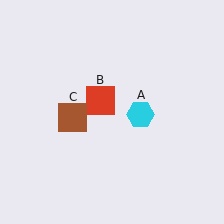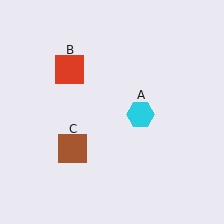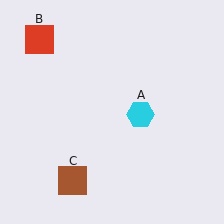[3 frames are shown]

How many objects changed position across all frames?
2 objects changed position: red square (object B), brown square (object C).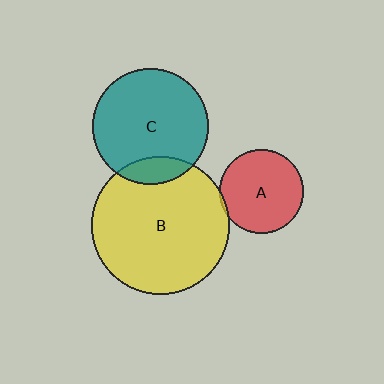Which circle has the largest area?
Circle B (yellow).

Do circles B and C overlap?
Yes.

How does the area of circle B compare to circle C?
Approximately 1.4 times.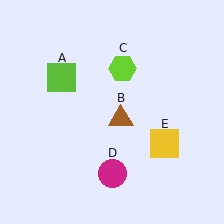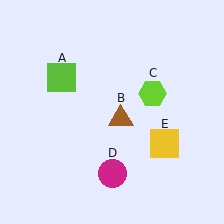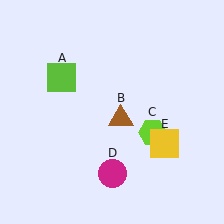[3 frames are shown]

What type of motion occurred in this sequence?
The lime hexagon (object C) rotated clockwise around the center of the scene.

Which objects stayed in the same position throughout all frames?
Lime square (object A) and brown triangle (object B) and magenta circle (object D) and yellow square (object E) remained stationary.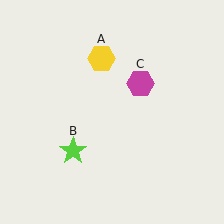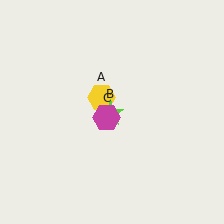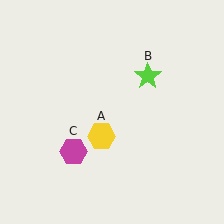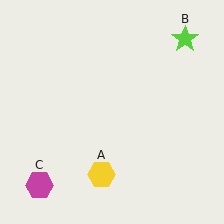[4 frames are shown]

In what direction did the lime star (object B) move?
The lime star (object B) moved up and to the right.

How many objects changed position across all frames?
3 objects changed position: yellow hexagon (object A), lime star (object B), magenta hexagon (object C).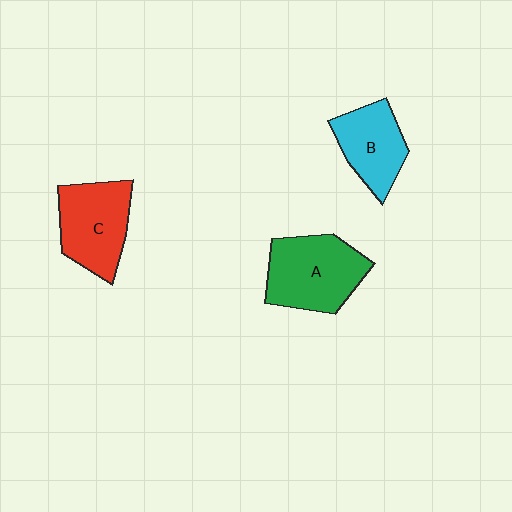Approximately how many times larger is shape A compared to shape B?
Approximately 1.4 times.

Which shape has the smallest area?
Shape B (cyan).